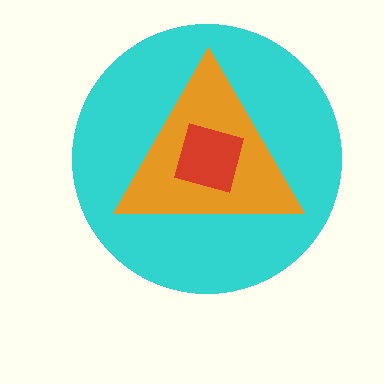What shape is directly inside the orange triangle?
The red square.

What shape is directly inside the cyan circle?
The orange triangle.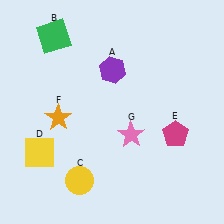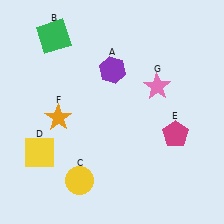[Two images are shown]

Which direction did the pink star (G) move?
The pink star (G) moved up.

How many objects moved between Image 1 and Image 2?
1 object moved between the two images.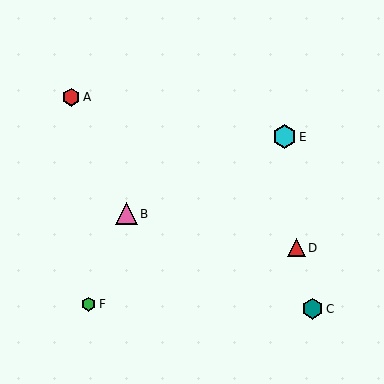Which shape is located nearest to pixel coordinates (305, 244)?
The red triangle (labeled D) at (296, 248) is nearest to that location.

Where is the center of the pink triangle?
The center of the pink triangle is at (127, 214).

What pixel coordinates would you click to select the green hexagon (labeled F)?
Click at (89, 304) to select the green hexagon F.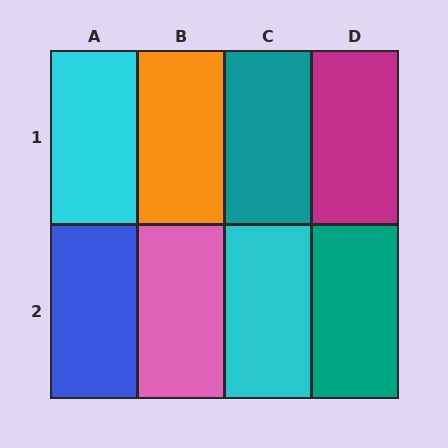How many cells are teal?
2 cells are teal.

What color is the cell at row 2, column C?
Cyan.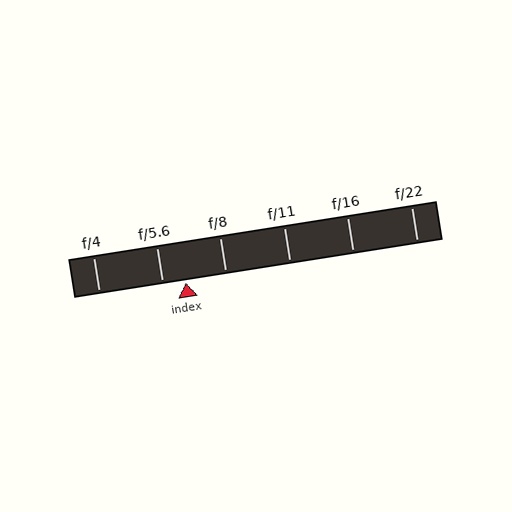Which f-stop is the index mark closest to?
The index mark is closest to f/5.6.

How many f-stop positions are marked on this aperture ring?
There are 6 f-stop positions marked.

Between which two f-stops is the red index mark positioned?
The index mark is between f/5.6 and f/8.